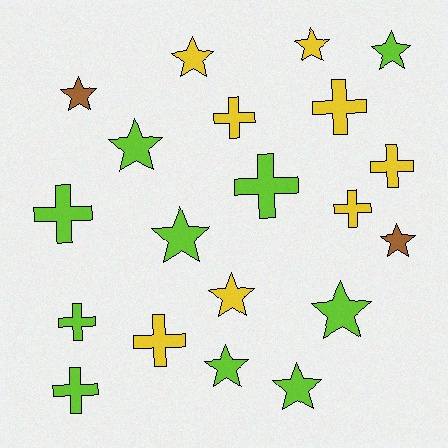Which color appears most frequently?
Lime, with 10 objects.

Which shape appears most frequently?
Star, with 11 objects.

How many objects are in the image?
There are 20 objects.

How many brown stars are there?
There are 2 brown stars.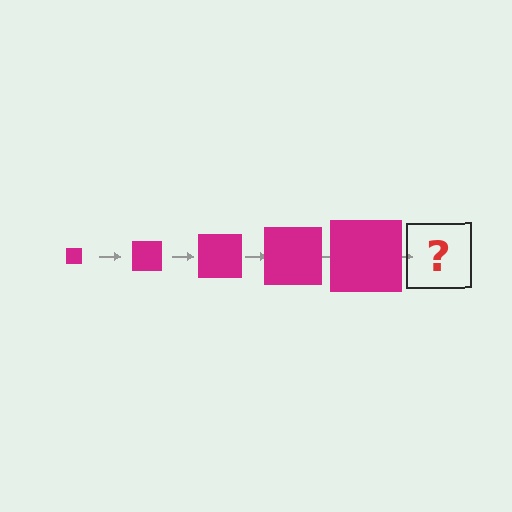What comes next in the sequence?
The next element should be a magenta square, larger than the previous one.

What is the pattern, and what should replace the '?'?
The pattern is that the square gets progressively larger each step. The '?' should be a magenta square, larger than the previous one.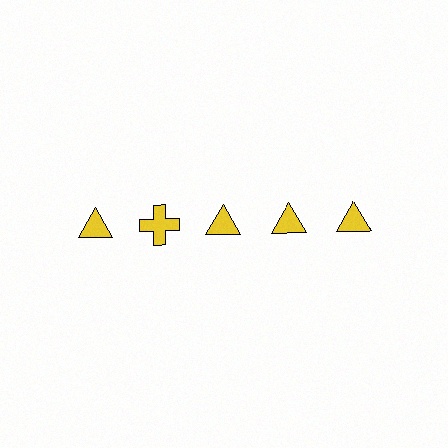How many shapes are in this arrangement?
There are 5 shapes arranged in a grid pattern.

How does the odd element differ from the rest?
It has a different shape: cross instead of triangle.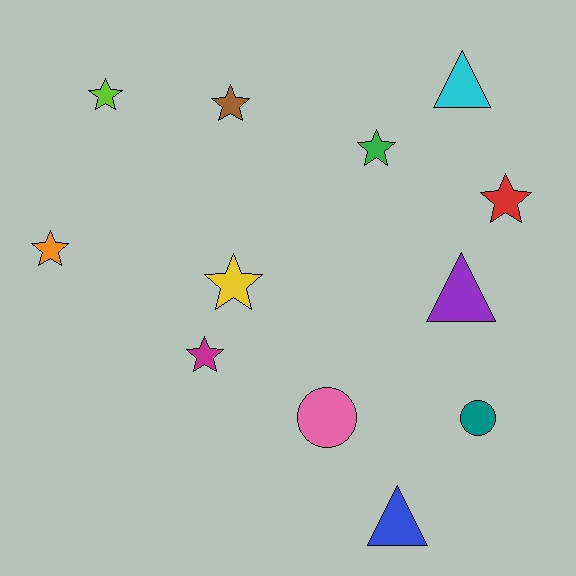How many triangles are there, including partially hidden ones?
There are 3 triangles.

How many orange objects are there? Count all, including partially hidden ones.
There is 1 orange object.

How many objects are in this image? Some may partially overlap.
There are 12 objects.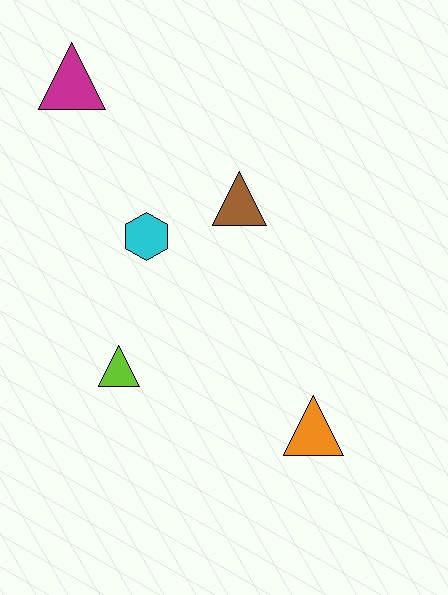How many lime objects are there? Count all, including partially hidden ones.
There is 1 lime object.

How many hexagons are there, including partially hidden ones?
There is 1 hexagon.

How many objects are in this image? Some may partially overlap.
There are 5 objects.